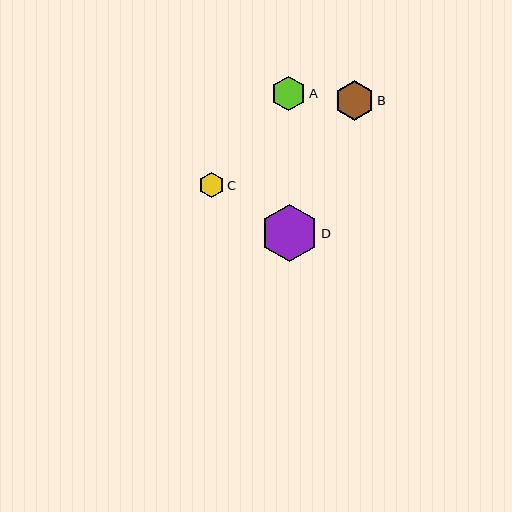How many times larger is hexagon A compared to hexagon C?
Hexagon A is approximately 1.4 times the size of hexagon C.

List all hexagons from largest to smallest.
From largest to smallest: D, B, A, C.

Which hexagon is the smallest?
Hexagon C is the smallest with a size of approximately 24 pixels.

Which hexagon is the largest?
Hexagon D is the largest with a size of approximately 57 pixels.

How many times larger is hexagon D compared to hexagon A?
Hexagon D is approximately 1.6 times the size of hexagon A.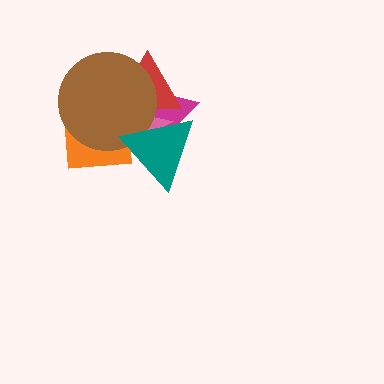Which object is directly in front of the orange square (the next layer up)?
The brown circle is directly in front of the orange square.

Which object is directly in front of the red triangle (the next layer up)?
The pink star is directly in front of the red triangle.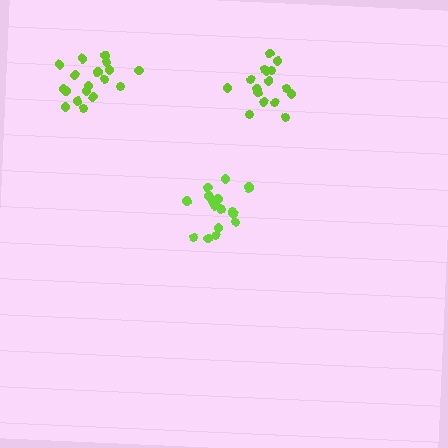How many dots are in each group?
Group 1: 19 dots, Group 2: 16 dots, Group 3: 18 dots (53 total).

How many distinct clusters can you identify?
There are 3 distinct clusters.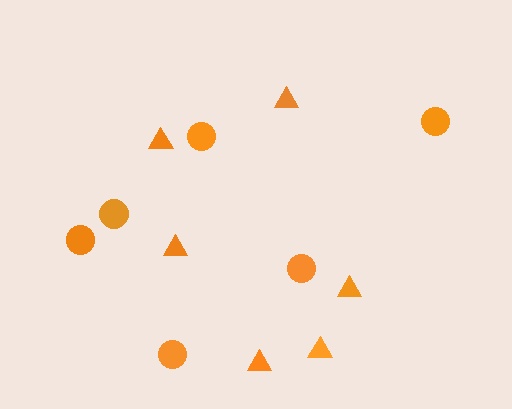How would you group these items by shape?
There are 2 groups: one group of triangles (6) and one group of circles (6).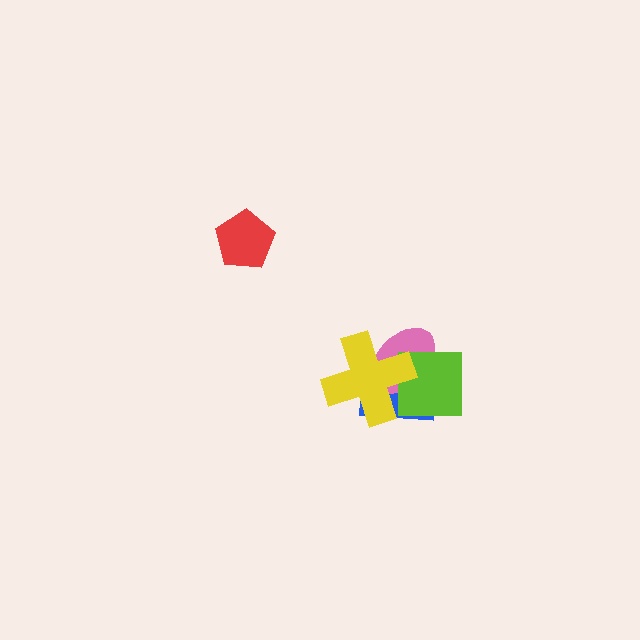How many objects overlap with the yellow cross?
3 objects overlap with the yellow cross.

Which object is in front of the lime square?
The yellow cross is in front of the lime square.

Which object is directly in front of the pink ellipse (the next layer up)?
The lime square is directly in front of the pink ellipse.